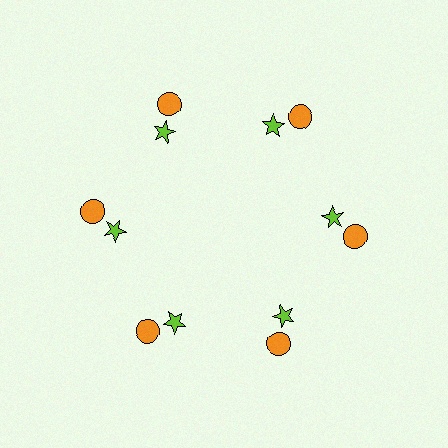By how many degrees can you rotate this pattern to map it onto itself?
The pattern maps onto itself every 60 degrees of rotation.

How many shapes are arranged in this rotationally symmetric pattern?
There are 12 shapes, arranged in 6 groups of 2.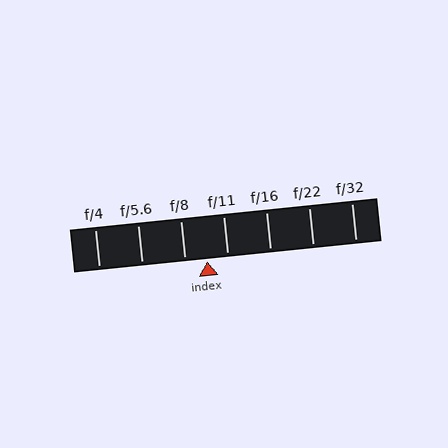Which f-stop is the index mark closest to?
The index mark is closest to f/11.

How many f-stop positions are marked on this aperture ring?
There are 7 f-stop positions marked.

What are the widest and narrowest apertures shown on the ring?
The widest aperture shown is f/4 and the narrowest is f/32.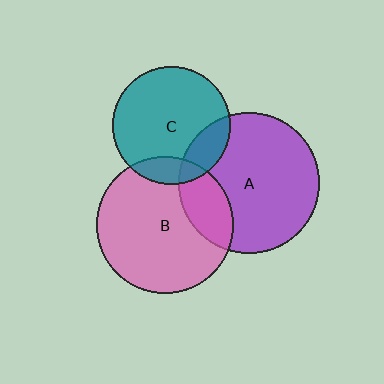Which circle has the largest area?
Circle A (purple).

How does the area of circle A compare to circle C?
Approximately 1.4 times.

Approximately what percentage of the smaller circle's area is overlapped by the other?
Approximately 20%.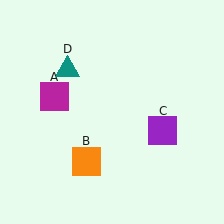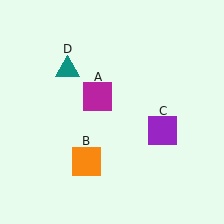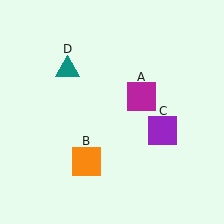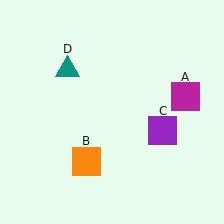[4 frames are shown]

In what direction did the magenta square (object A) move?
The magenta square (object A) moved right.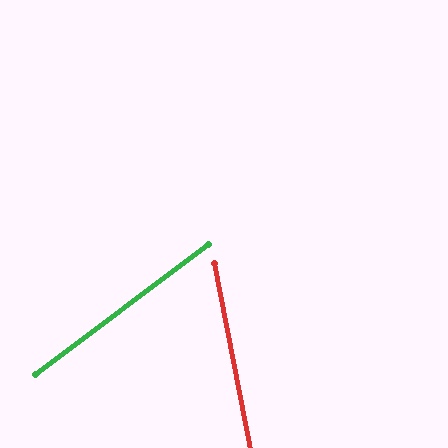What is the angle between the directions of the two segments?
Approximately 64 degrees.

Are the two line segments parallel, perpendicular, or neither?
Neither parallel nor perpendicular — they differ by about 64°.